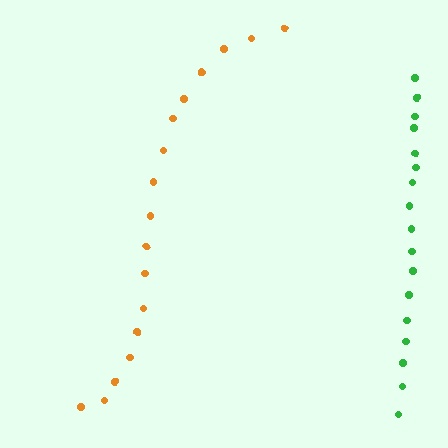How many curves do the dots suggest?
There are 2 distinct paths.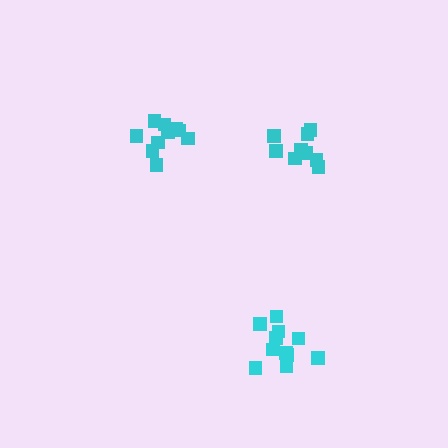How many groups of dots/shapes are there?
There are 3 groups.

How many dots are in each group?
Group 1: 9 dots, Group 2: 10 dots, Group 3: 11 dots (30 total).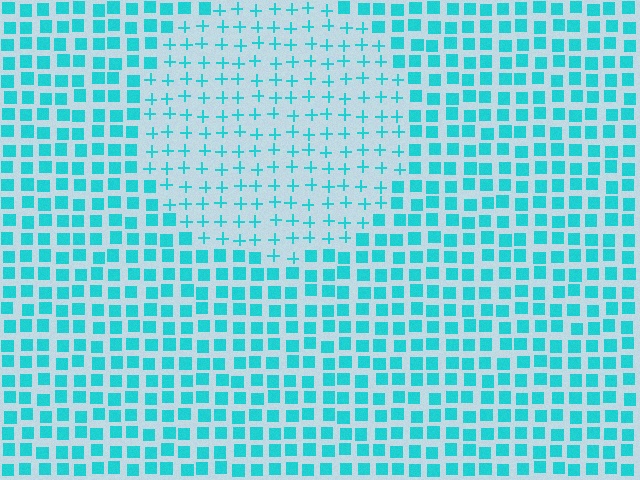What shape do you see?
I see a circle.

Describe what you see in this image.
The image is filled with small cyan elements arranged in a uniform grid. A circle-shaped region contains plus signs, while the surrounding area contains squares. The boundary is defined purely by the change in element shape.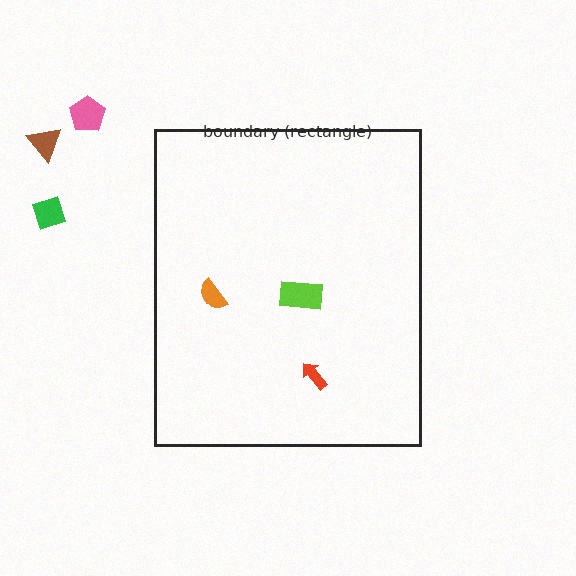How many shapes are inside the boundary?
3 inside, 3 outside.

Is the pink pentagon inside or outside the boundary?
Outside.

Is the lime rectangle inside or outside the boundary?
Inside.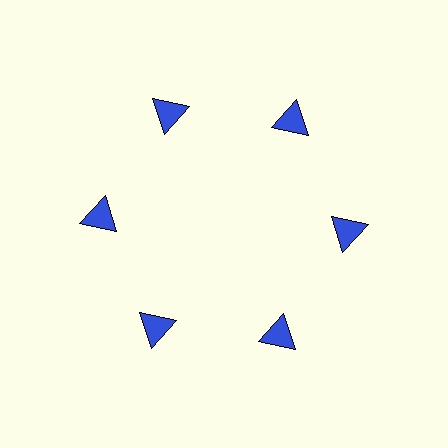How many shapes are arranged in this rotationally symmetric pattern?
There are 6 shapes, arranged in 6 groups of 1.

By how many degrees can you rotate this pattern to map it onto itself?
The pattern maps onto itself every 60 degrees of rotation.